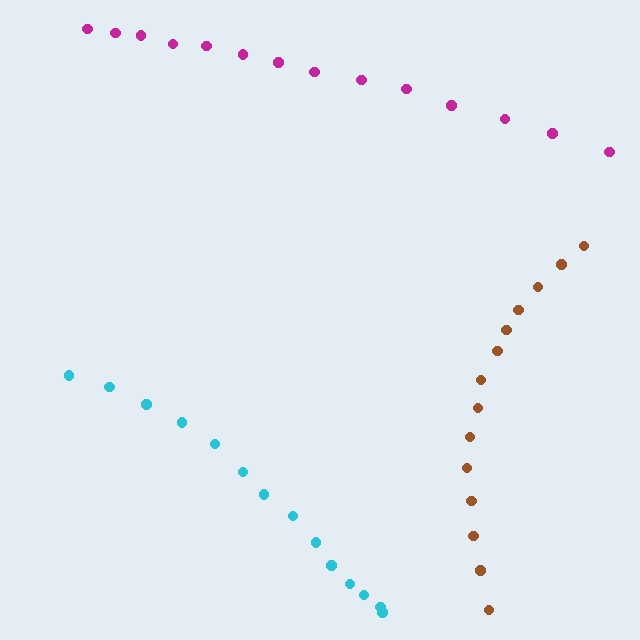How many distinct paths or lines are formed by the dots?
There are 3 distinct paths.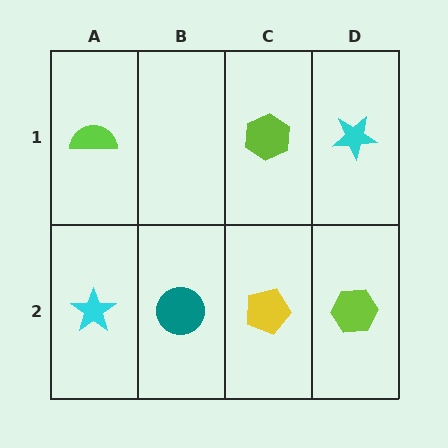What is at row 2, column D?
A lime hexagon.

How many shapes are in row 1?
3 shapes.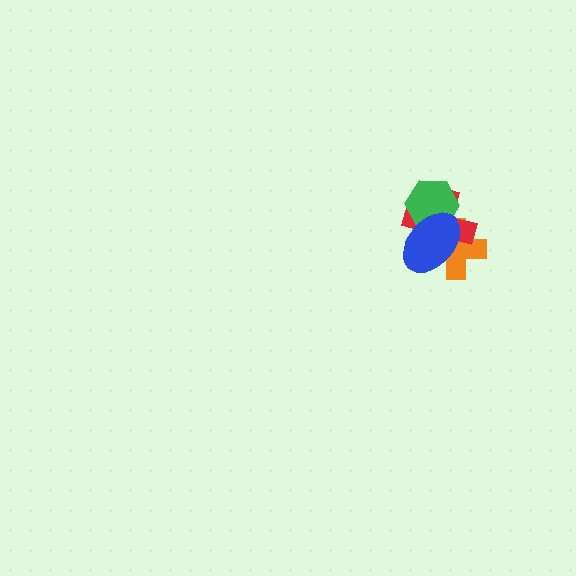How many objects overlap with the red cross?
3 objects overlap with the red cross.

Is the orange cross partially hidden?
Yes, it is partially covered by another shape.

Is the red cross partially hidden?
Yes, it is partially covered by another shape.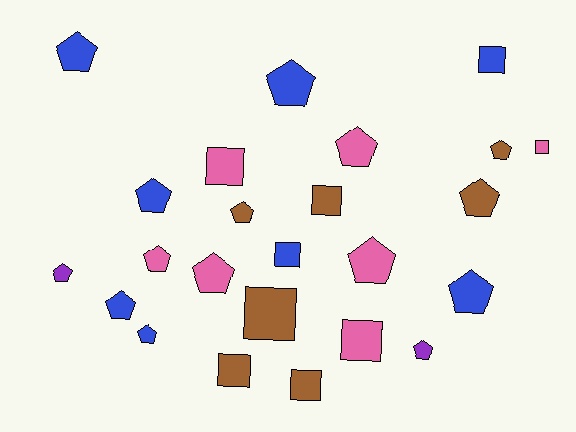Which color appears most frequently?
Blue, with 8 objects.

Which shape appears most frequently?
Pentagon, with 15 objects.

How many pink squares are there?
There are 3 pink squares.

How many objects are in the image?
There are 24 objects.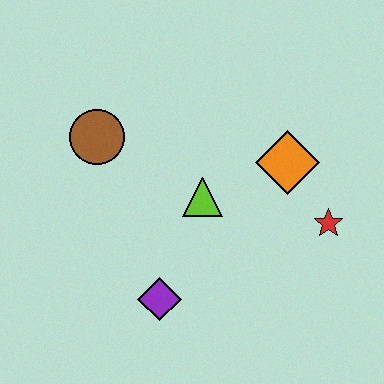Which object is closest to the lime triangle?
The orange diamond is closest to the lime triangle.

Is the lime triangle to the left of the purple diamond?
No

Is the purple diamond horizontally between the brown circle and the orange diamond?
Yes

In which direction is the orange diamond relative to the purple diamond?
The orange diamond is above the purple diamond.